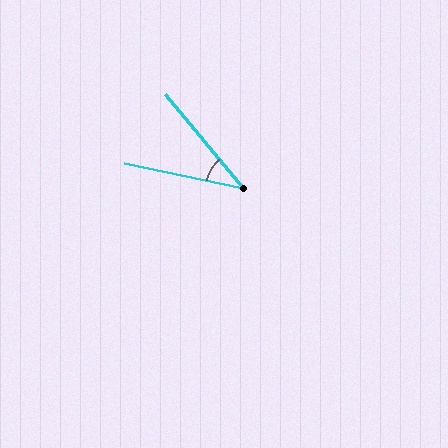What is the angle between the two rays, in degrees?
Approximately 39 degrees.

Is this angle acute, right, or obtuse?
It is acute.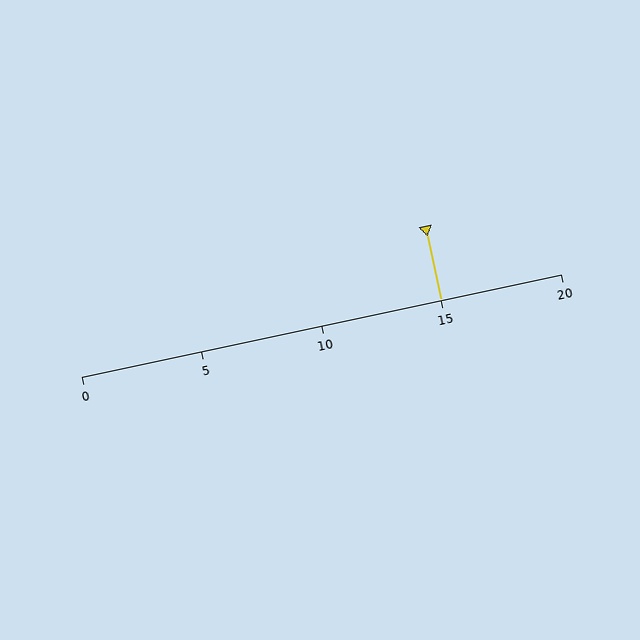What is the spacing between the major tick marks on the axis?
The major ticks are spaced 5 apart.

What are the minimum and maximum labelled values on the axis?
The axis runs from 0 to 20.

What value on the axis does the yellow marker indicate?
The marker indicates approximately 15.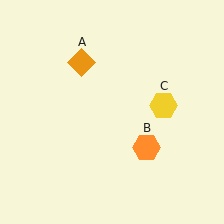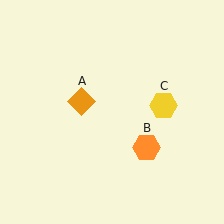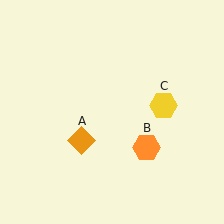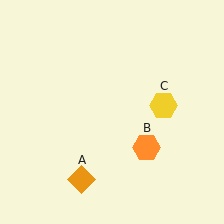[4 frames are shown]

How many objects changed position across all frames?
1 object changed position: orange diamond (object A).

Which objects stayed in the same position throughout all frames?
Orange hexagon (object B) and yellow hexagon (object C) remained stationary.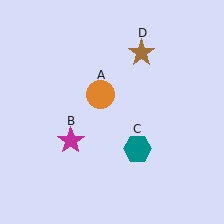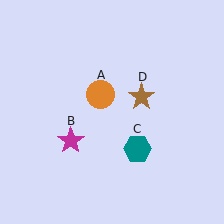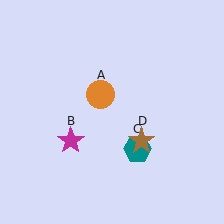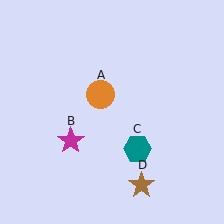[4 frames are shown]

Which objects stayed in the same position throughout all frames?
Orange circle (object A) and magenta star (object B) and teal hexagon (object C) remained stationary.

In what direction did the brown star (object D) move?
The brown star (object D) moved down.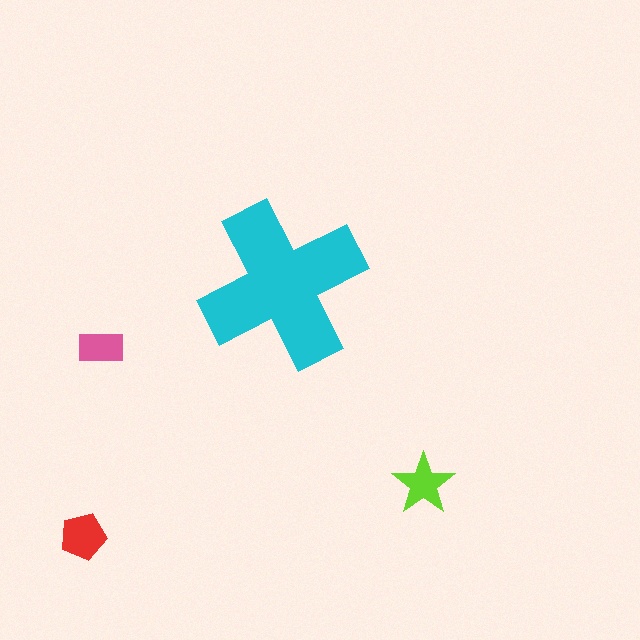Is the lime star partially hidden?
No, the lime star is fully visible.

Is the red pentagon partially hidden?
No, the red pentagon is fully visible.